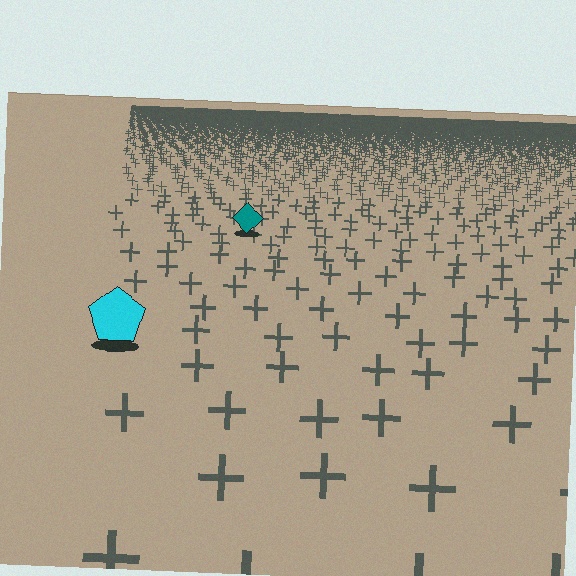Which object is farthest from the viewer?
The teal diamond is farthest from the viewer. It appears smaller and the ground texture around it is denser.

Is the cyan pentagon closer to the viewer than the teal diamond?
Yes. The cyan pentagon is closer — you can tell from the texture gradient: the ground texture is coarser near it.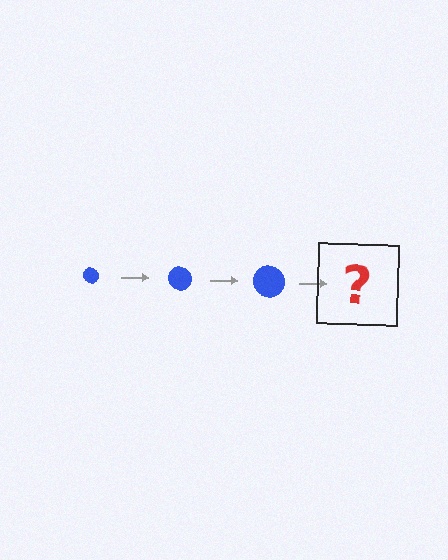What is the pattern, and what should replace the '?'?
The pattern is that the circle gets progressively larger each step. The '?' should be a blue circle, larger than the previous one.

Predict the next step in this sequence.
The next step is a blue circle, larger than the previous one.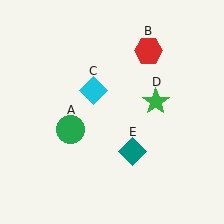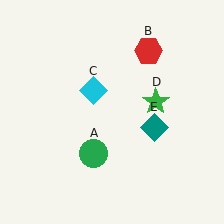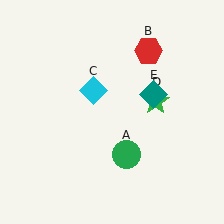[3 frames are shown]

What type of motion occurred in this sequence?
The green circle (object A), teal diamond (object E) rotated counterclockwise around the center of the scene.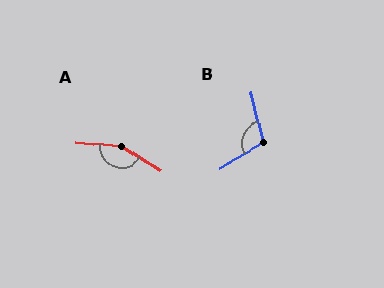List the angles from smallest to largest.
B (107°), A (152°).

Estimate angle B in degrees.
Approximately 107 degrees.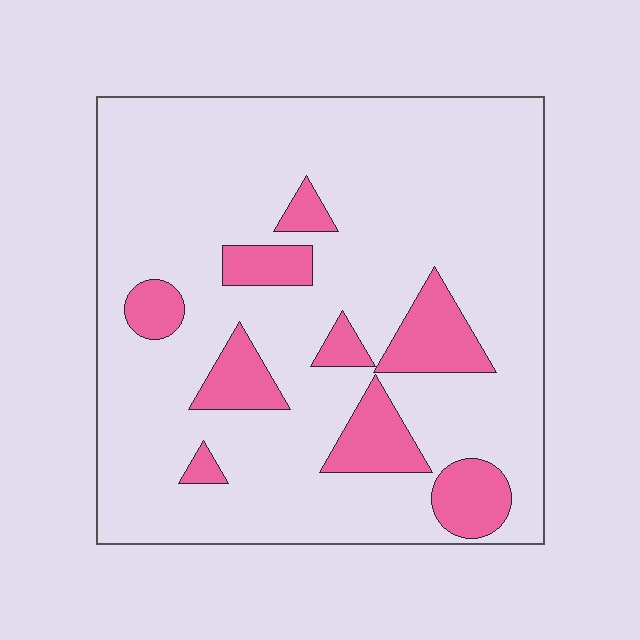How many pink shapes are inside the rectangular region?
9.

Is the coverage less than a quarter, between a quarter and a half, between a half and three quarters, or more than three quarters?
Less than a quarter.